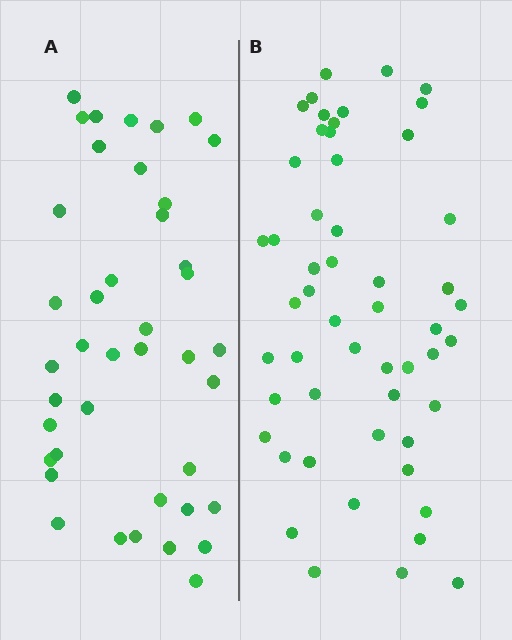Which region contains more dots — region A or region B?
Region B (the right region) has more dots.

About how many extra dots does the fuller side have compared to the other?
Region B has roughly 12 or so more dots than region A.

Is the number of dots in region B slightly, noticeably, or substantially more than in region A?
Region B has noticeably more, but not dramatically so. The ratio is roughly 1.3 to 1.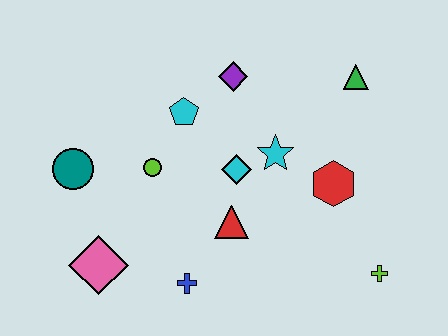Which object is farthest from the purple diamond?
The lime cross is farthest from the purple diamond.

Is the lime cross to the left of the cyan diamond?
No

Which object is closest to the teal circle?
The lime circle is closest to the teal circle.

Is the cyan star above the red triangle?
Yes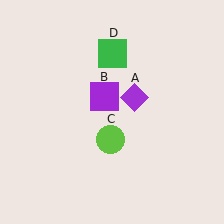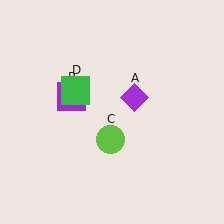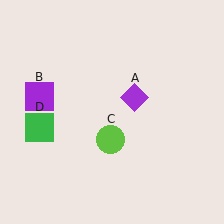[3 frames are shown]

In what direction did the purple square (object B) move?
The purple square (object B) moved left.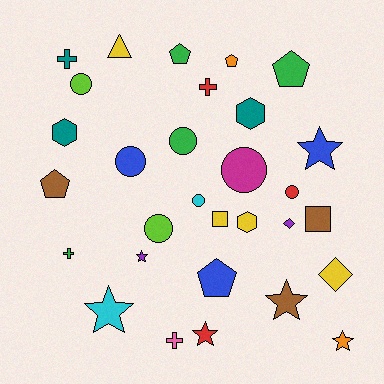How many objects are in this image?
There are 30 objects.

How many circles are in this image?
There are 7 circles.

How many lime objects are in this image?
There are 2 lime objects.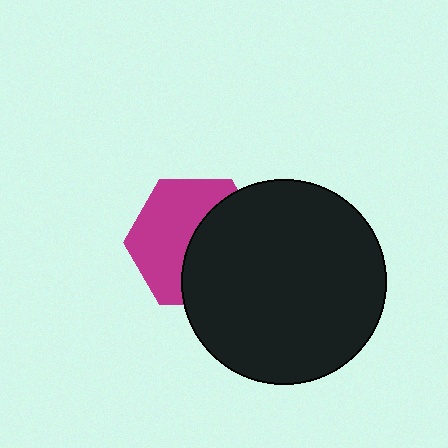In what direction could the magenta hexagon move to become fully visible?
The magenta hexagon could move left. That would shift it out from behind the black circle entirely.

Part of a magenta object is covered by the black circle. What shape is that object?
It is a hexagon.